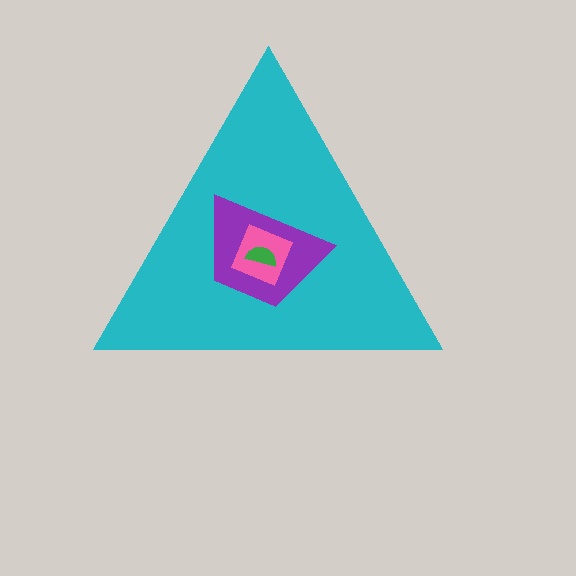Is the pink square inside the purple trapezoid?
Yes.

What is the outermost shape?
The cyan triangle.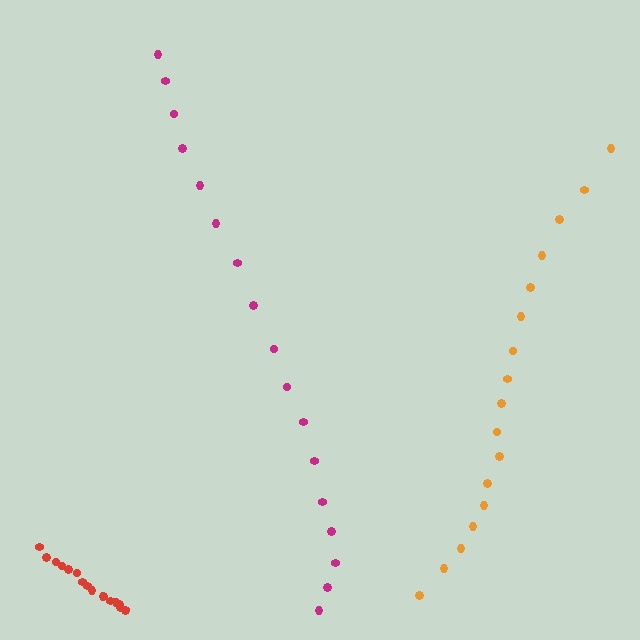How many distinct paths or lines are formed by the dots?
There are 3 distinct paths.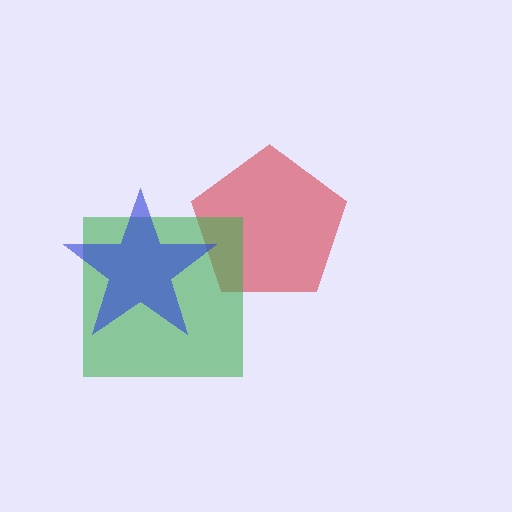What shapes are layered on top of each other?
The layered shapes are: a red pentagon, a green square, a blue star.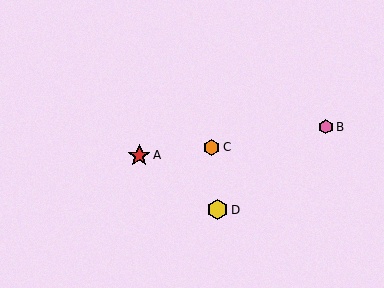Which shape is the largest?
The red star (labeled A) is the largest.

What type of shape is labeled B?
Shape B is a pink hexagon.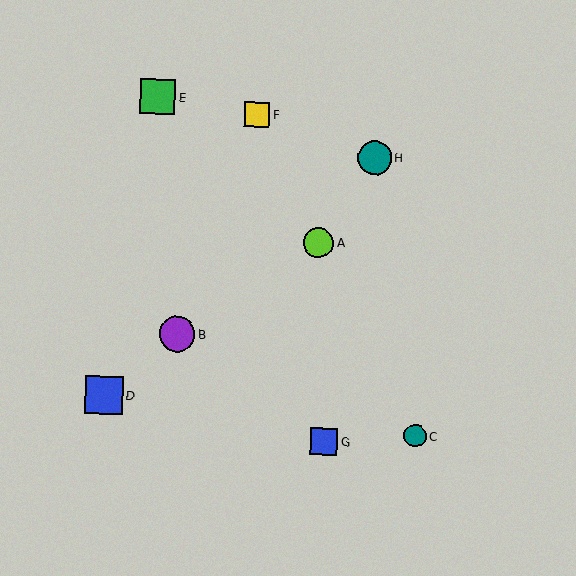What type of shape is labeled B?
Shape B is a purple circle.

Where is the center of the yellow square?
The center of the yellow square is at (257, 115).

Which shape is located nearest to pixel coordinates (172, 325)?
The purple circle (labeled B) at (177, 334) is nearest to that location.